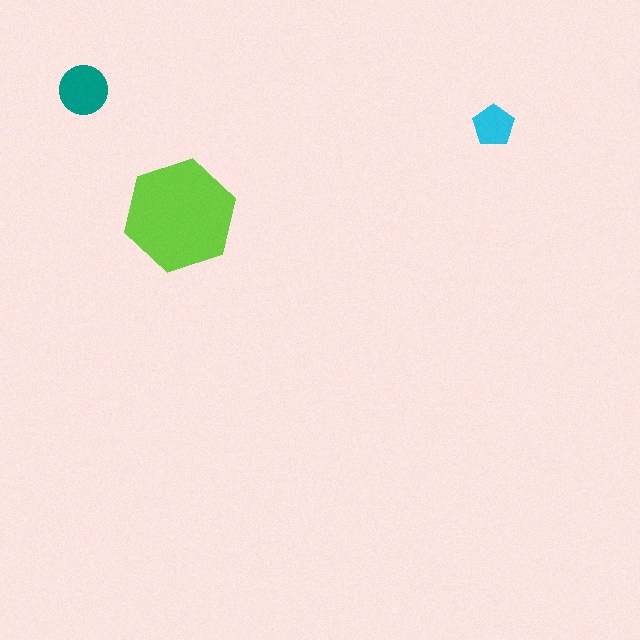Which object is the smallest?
The cyan pentagon.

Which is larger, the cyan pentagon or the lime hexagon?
The lime hexagon.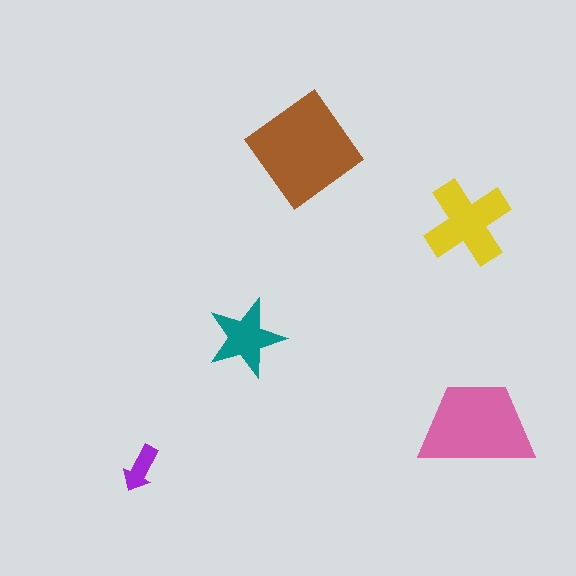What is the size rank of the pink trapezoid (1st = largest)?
2nd.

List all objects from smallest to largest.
The purple arrow, the teal star, the yellow cross, the pink trapezoid, the brown diamond.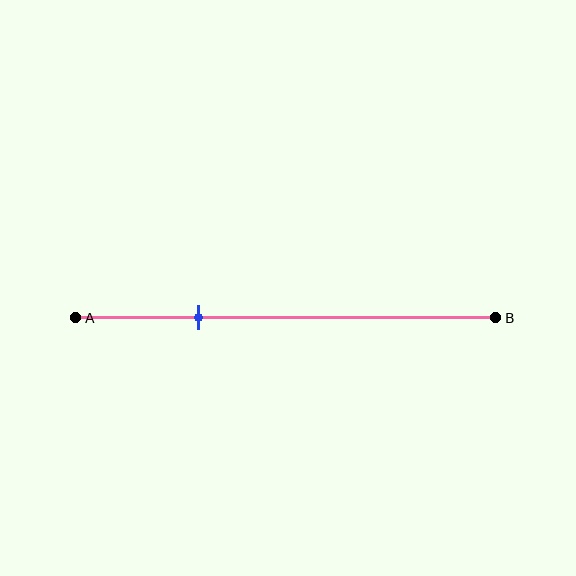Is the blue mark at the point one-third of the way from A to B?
No, the mark is at about 30% from A, not at the 33% one-third point.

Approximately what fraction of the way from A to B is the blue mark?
The blue mark is approximately 30% of the way from A to B.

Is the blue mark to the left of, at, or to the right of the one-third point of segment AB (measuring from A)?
The blue mark is to the left of the one-third point of segment AB.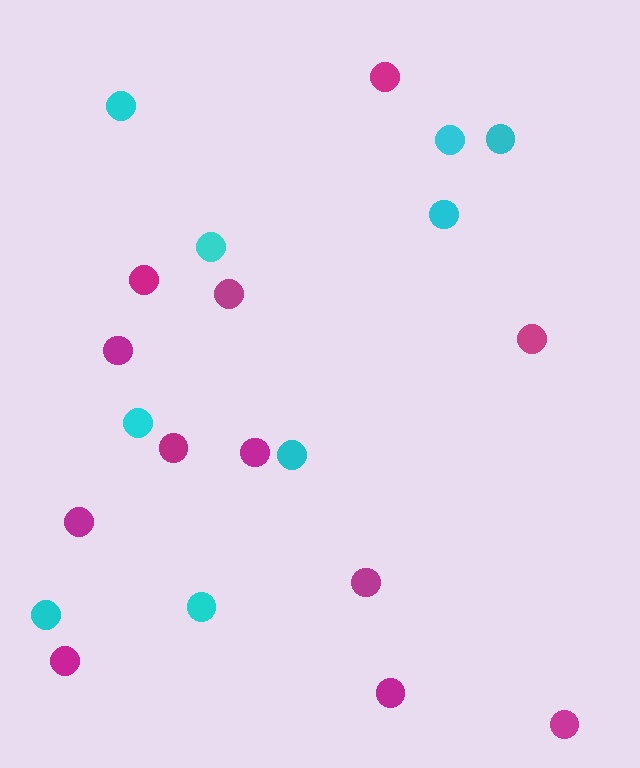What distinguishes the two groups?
There are 2 groups: one group of magenta circles (12) and one group of cyan circles (9).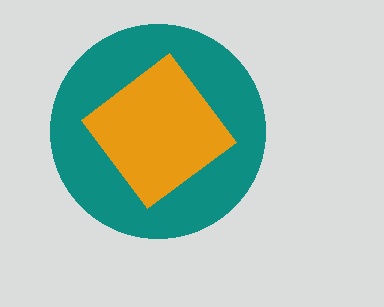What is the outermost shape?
The teal circle.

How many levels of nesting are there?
2.